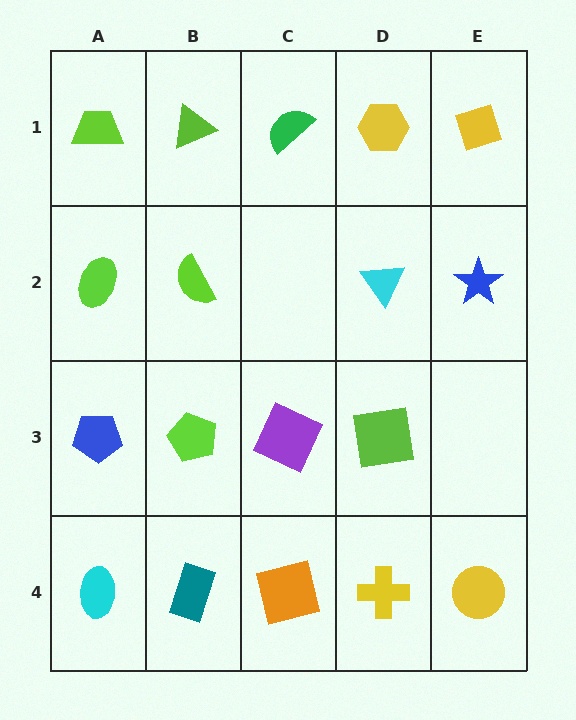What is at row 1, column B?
A lime triangle.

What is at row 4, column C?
An orange square.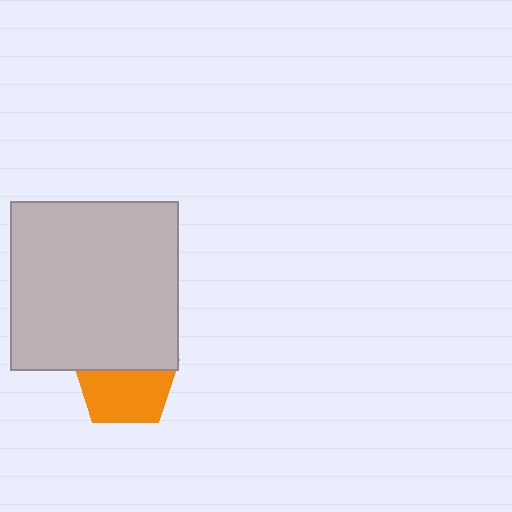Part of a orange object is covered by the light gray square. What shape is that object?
It is a pentagon.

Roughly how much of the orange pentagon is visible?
About half of it is visible (roughly 56%).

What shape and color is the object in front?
The object in front is a light gray square.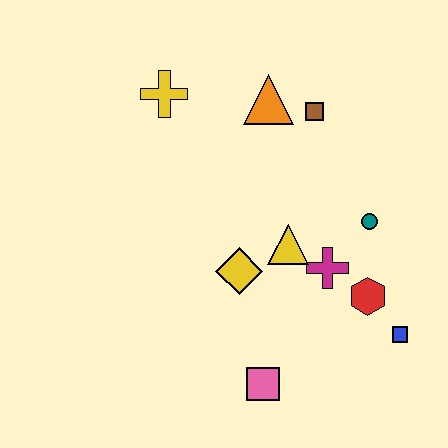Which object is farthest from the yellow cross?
The blue square is farthest from the yellow cross.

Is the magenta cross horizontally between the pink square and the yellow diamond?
No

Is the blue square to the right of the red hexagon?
Yes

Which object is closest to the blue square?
The red hexagon is closest to the blue square.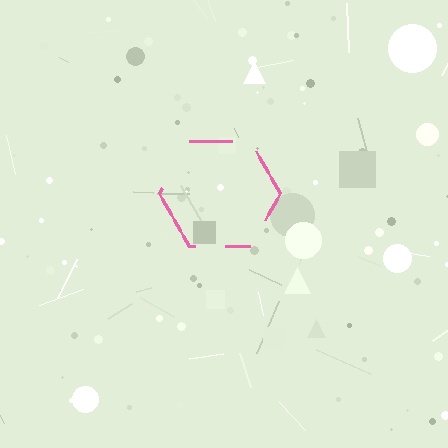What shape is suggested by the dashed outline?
The dashed outline suggests a hexagon.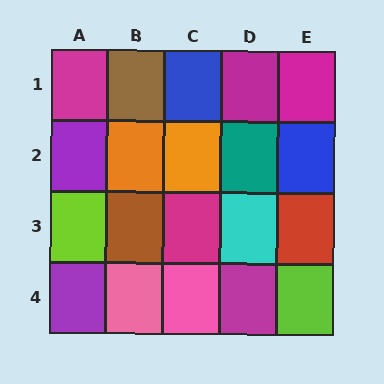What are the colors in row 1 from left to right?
Magenta, brown, blue, magenta, magenta.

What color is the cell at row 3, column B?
Brown.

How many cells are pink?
2 cells are pink.